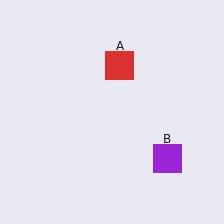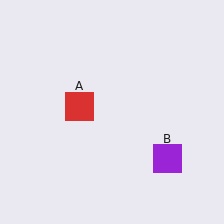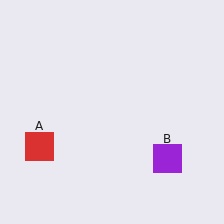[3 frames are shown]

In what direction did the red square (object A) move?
The red square (object A) moved down and to the left.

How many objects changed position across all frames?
1 object changed position: red square (object A).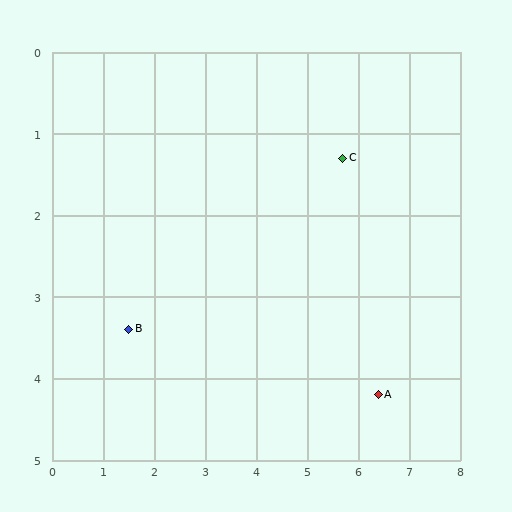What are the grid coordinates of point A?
Point A is at approximately (6.4, 4.2).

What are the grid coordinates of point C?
Point C is at approximately (5.7, 1.3).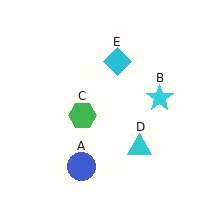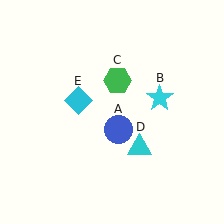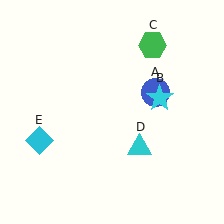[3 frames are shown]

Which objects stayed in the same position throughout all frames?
Cyan star (object B) and cyan triangle (object D) remained stationary.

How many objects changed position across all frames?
3 objects changed position: blue circle (object A), green hexagon (object C), cyan diamond (object E).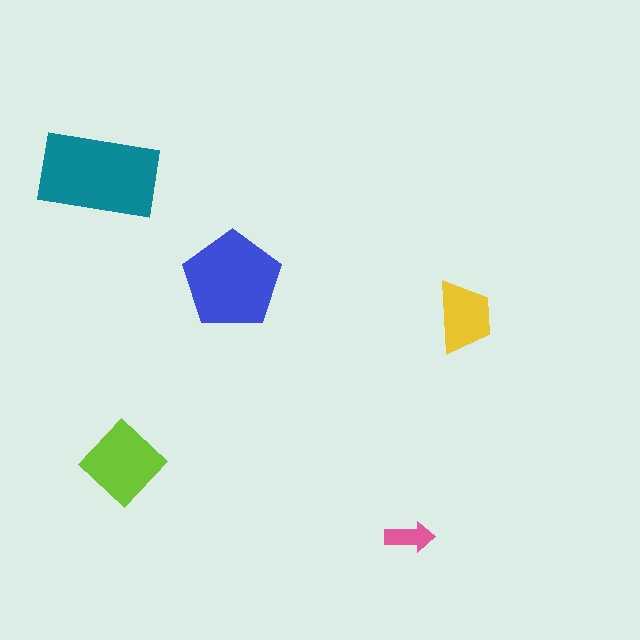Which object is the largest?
The teal rectangle.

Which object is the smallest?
The pink arrow.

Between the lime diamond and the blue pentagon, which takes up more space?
The blue pentagon.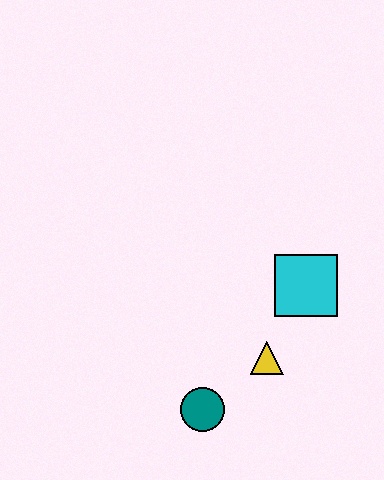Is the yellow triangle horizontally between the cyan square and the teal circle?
Yes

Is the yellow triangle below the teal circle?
No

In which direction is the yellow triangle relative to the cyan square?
The yellow triangle is below the cyan square.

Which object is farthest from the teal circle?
The cyan square is farthest from the teal circle.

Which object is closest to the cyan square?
The yellow triangle is closest to the cyan square.